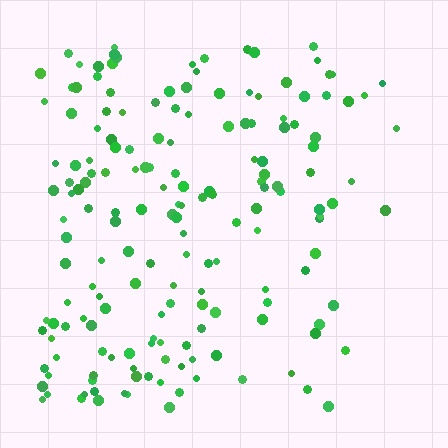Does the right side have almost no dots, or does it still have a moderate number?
Still a moderate number, just noticeably fewer than the left.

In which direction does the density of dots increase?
From right to left, with the left side densest.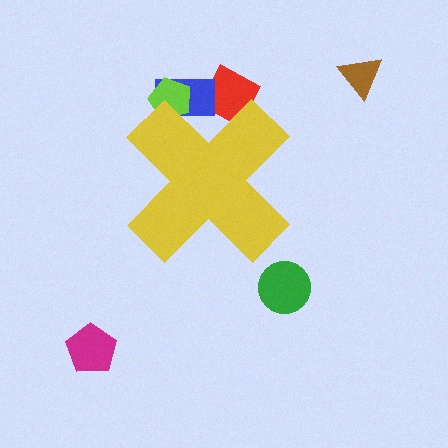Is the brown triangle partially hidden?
No, the brown triangle is fully visible.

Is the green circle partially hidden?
No, the green circle is fully visible.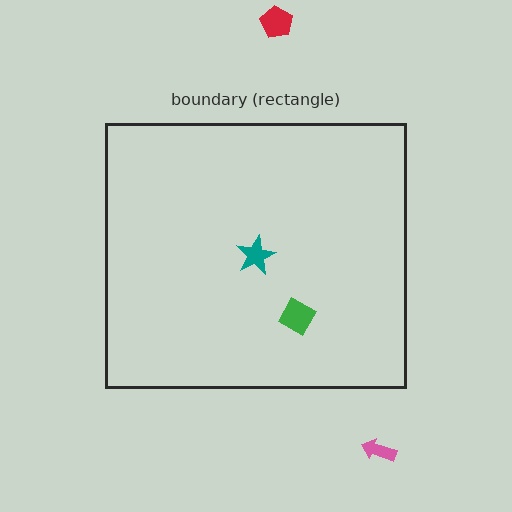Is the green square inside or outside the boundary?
Inside.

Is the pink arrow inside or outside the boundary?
Outside.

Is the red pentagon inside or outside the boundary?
Outside.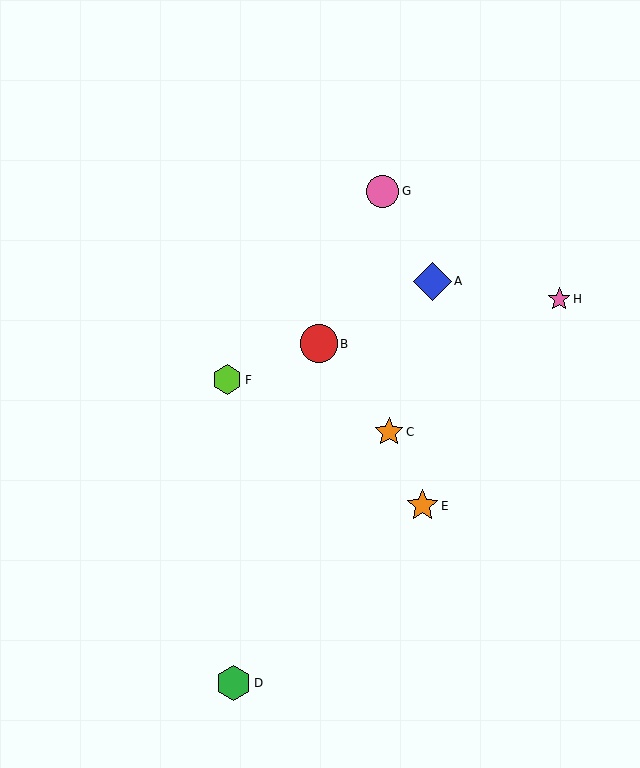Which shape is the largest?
The blue diamond (labeled A) is the largest.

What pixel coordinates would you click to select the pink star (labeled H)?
Click at (559, 299) to select the pink star H.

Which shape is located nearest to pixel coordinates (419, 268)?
The blue diamond (labeled A) at (432, 281) is nearest to that location.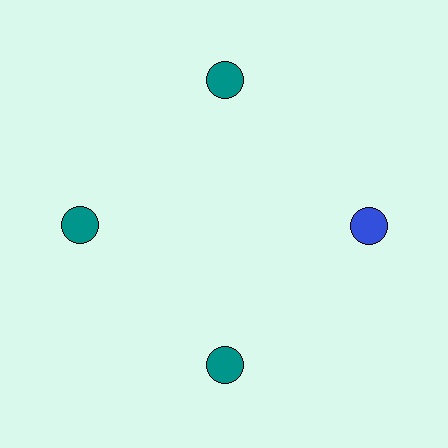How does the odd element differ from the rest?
It has a different color: blue instead of teal.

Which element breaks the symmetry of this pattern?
The blue circle at roughly the 3 o'clock position breaks the symmetry. All other shapes are teal circles.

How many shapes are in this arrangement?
There are 4 shapes arranged in a ring pattern.